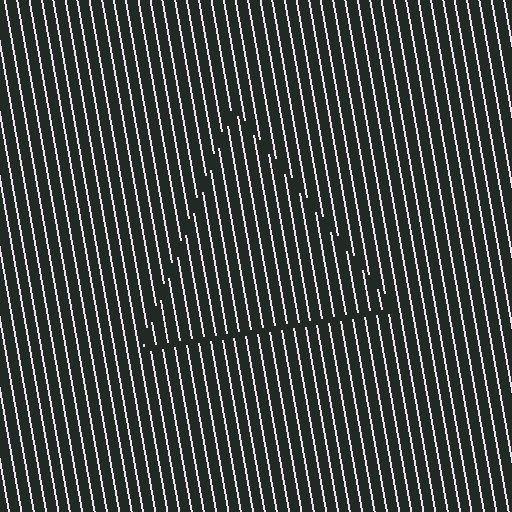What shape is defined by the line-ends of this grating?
An illusory triangle. The interior of the shape contains the same grating, shifted by half a period — the contour is defined by the phase discontinuity where line-ends from the inner and outer gratings abut.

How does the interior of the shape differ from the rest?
The interior of the shape contains the same grating, shifted by half a period — the contour is defined by the phase discontinuity where line-ends from the inner and outer gratings abut.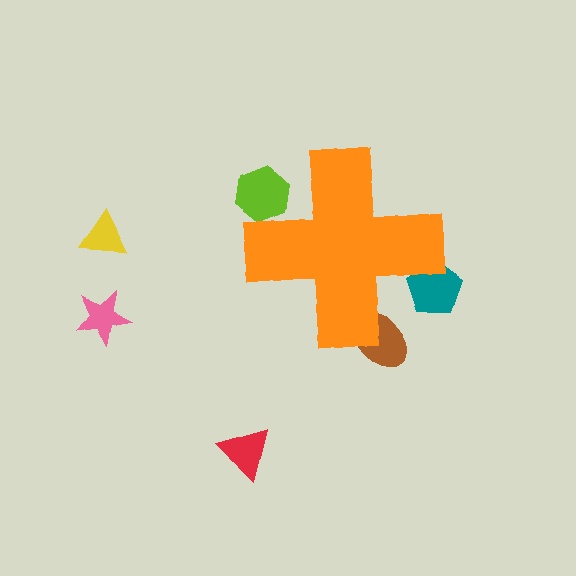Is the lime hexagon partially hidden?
Yes, the lime hexagon is partially hidden behind the orange cross.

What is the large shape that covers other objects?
An orange cross.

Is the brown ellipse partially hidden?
Yes, the brown ellipse is partially hidden behind the orange cross.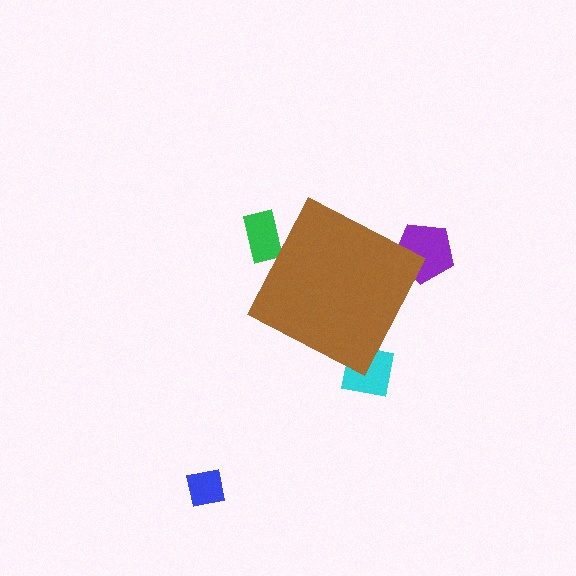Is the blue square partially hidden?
No, the blue square is fully visible.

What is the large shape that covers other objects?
A brown diamond.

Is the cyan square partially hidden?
Yes, the cyan square is partially hidden behind the brown diamond.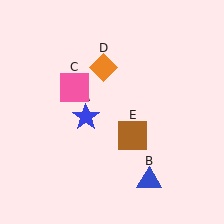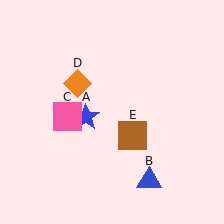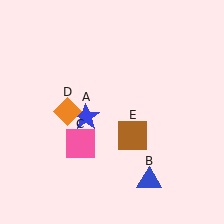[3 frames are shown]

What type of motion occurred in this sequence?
The pink square (object C), orange diamond (object D) rotated counterclockwise around the center of the scene.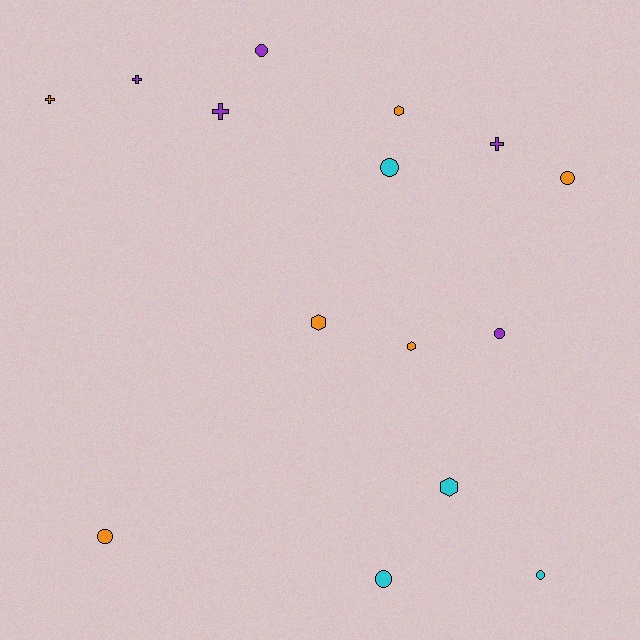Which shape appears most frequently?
Circle, with 7 objects.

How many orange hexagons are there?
There are 3 orange hexagons.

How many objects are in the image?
There are 15 objects.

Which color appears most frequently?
Orange, with 6 objects.